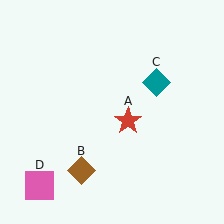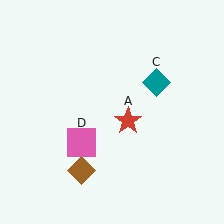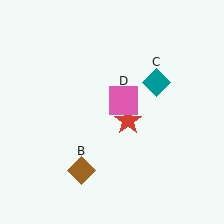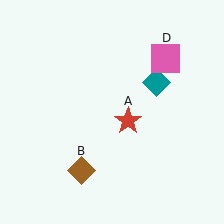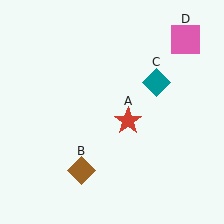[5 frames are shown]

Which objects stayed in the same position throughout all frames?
Red star (object A) and brown diamond (object B) and teal diamond (object C) remained stationary.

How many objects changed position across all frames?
1 object changed position: pink square (object D).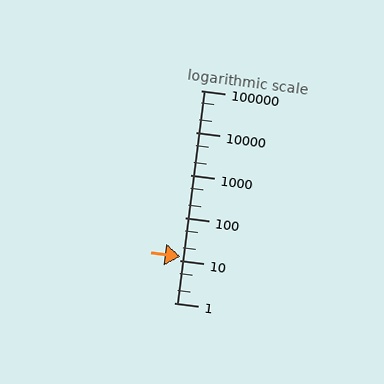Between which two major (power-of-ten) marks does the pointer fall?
The pointer is between 10 and 100.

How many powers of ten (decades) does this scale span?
The scale spans 5 decades, from 1 to 100000.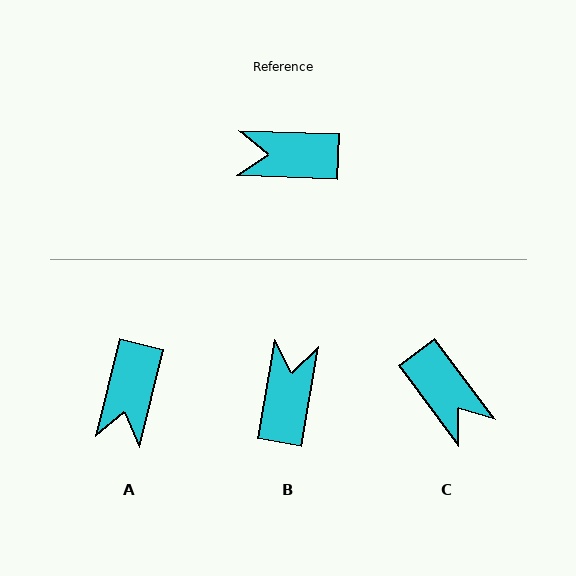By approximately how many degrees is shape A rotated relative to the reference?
Approximately 78 degrees counter-clockwise.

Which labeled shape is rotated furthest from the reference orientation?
C, about 129 degrees away.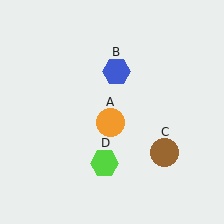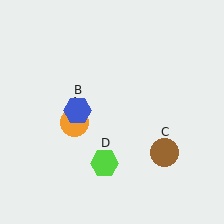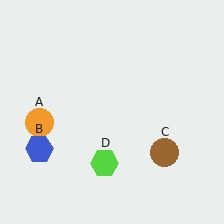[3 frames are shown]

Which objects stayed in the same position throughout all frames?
Brown circle (object C) and lime hexagon (object D) remained stationary.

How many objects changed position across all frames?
2 objects changed position: orange circle (object A), blue hexagon (object B).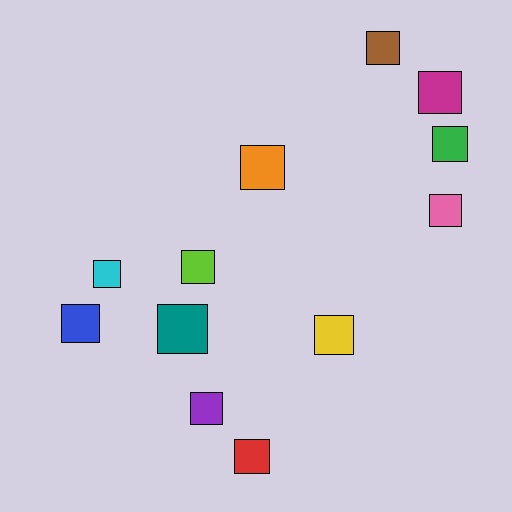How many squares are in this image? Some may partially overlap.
There are 12 squares.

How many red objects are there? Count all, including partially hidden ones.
There is 1 red object.